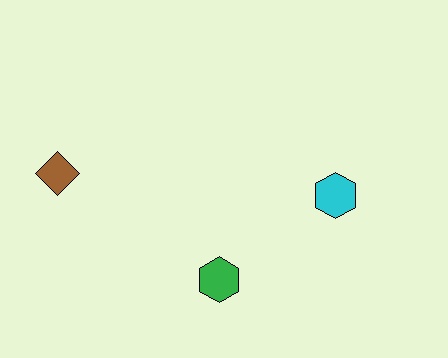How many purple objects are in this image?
There are no purple objects.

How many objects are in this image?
There are 3 objects.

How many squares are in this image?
There are no squares.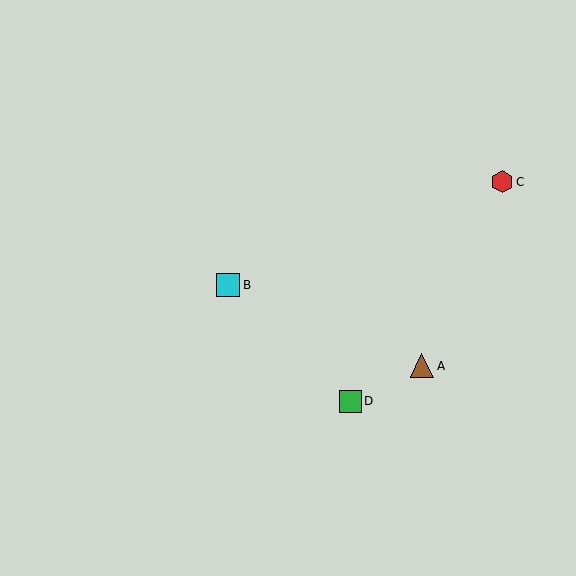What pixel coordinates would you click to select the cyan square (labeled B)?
Click at (228, 285) to select the cyan square B.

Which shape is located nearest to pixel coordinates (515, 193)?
The red hexagon (labeled C) at (502, 182) is nearest to that location.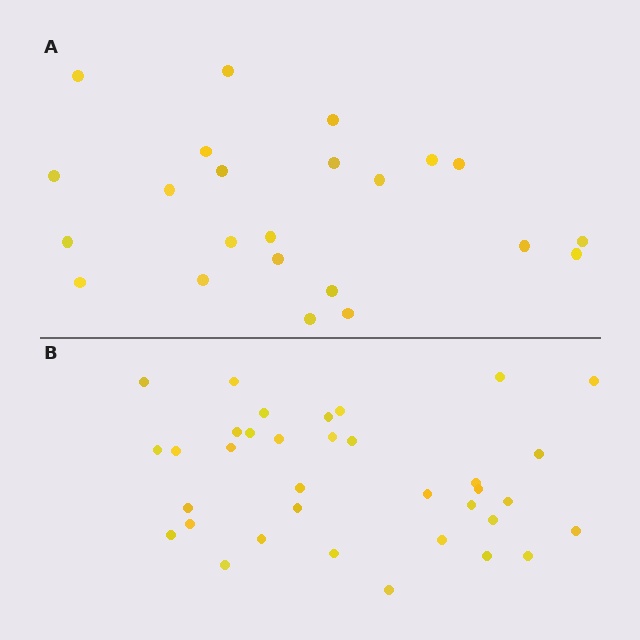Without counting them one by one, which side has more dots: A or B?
Region B (the bottom region) has more dots.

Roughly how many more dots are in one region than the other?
Region B has roughly 12 or so more dots than region A.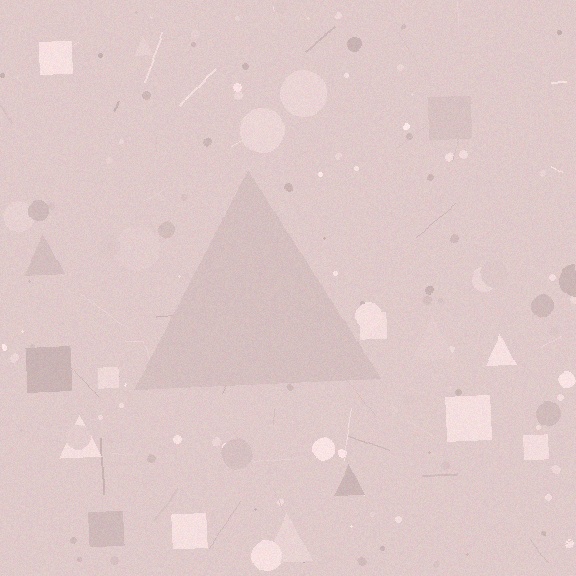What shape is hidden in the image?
A triangle is hidden in the image.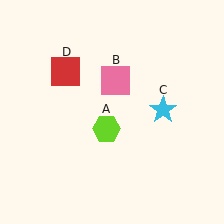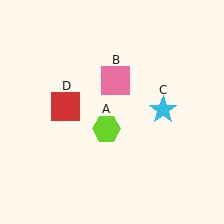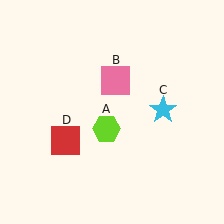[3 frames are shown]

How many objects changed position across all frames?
1 object changed position: red square (object D).